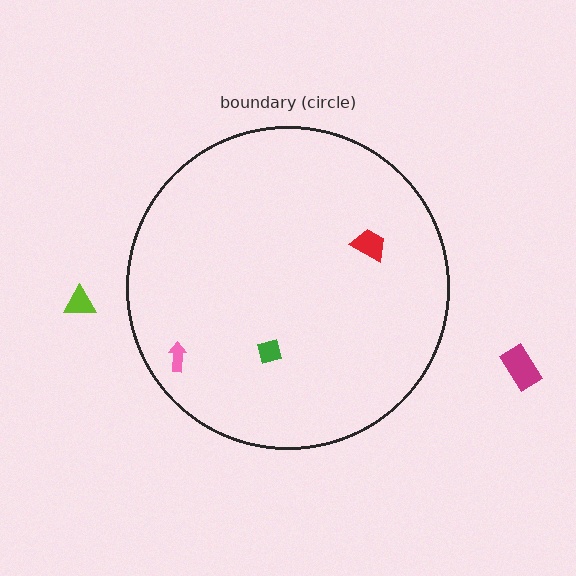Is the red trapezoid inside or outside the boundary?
Inside.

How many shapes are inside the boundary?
3 inside, 2 outside.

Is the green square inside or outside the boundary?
Inside.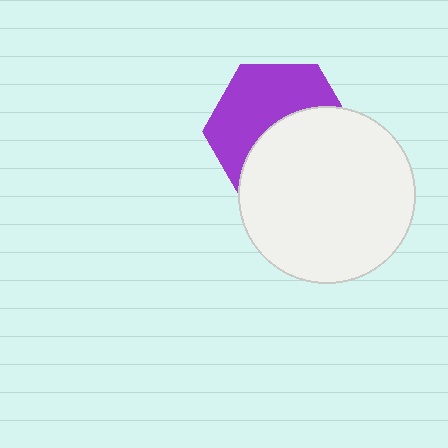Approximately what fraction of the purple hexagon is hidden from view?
Roughly 50% of the purple hexagon is hidden behind the white circle.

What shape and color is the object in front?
The object in front is a white circle.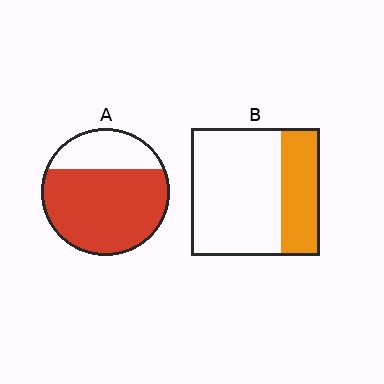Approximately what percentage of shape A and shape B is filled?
A is approximately 70% and B is approximately 30%.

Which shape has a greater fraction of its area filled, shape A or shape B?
Shape A.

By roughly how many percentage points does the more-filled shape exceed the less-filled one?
By roughly 40 percentage points (A over B).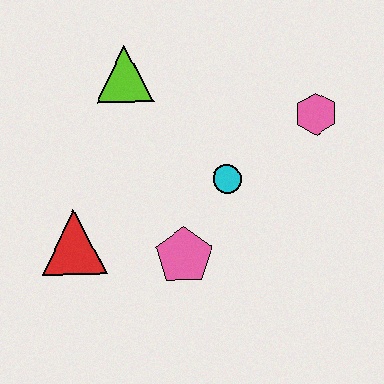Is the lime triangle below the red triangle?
No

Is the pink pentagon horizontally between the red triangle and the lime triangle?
No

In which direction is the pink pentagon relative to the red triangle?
The pink pentagon is to the right of the red triangle.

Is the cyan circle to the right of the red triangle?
Yes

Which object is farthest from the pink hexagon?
The red triangle is farthest from the pink hexagon.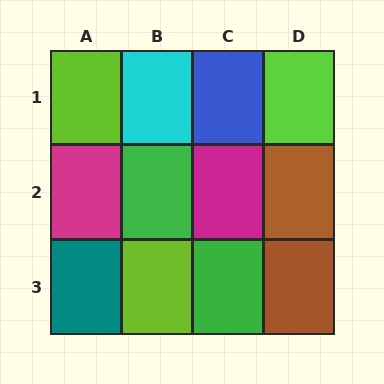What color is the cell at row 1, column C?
Blue.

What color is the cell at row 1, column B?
Cyan.